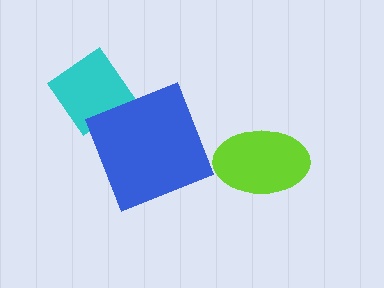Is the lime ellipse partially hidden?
No, no other shape covers it.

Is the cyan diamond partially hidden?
Yes, it is partially covered by another shape.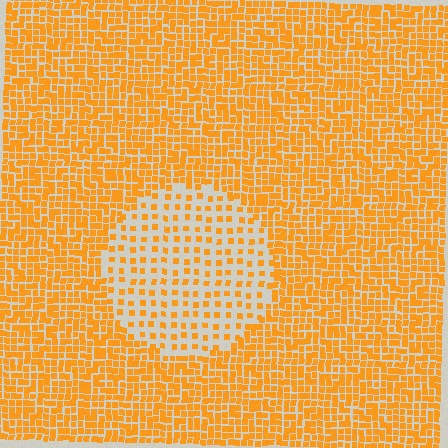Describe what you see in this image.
The image contains small orange elements arranged at two different densities. A circle-shaped region is visible where the elements are less densely packed than the surrounding area.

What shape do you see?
I see a circle.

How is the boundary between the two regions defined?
The boundary is defined by a change in element density (approximately 2.4x ratio). All elements are the same color, size, and shape.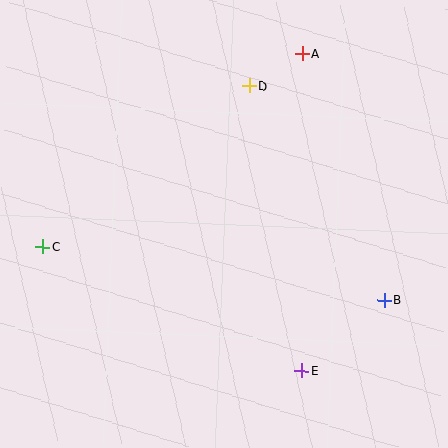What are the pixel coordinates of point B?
Point B is at (384, 300).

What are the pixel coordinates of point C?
Point C is at (43, 247).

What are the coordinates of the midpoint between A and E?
The midpoint between A and E is at (302, 212).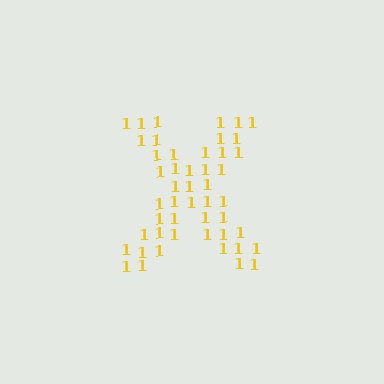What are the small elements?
The small elements are digit 1's.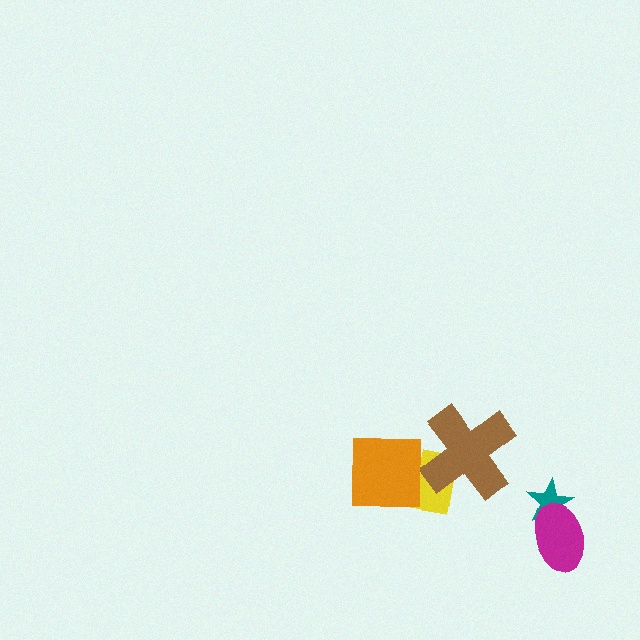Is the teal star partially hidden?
Yes, it is partially covered by another shape.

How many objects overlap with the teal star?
1 object overlaps with the teal star.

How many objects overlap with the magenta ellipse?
1 object overlaps with the magenta ellipse.